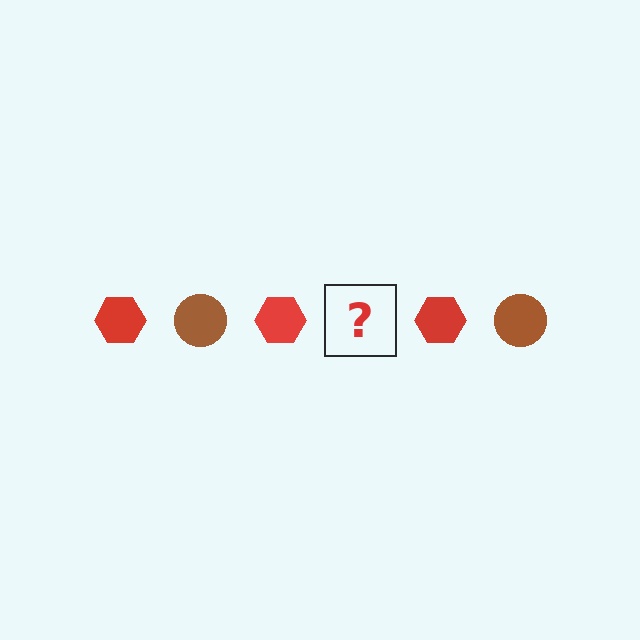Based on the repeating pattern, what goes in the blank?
The blank should be a brown circle.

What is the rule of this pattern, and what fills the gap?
The rule is that the pattern alternates between red hexagon and brown circle. The gap should be filled with a brown circle.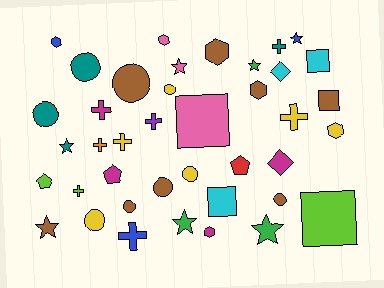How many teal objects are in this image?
There are 4 teal objects.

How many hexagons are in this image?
There are 6 hexagons.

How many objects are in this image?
There are 40 objects.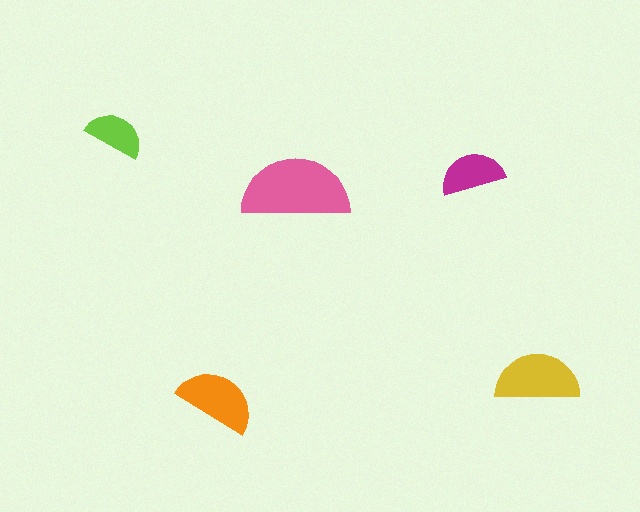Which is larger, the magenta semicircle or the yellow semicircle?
The yellow one.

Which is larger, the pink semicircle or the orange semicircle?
The pink one.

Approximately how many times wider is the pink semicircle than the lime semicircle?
About 2 times wider.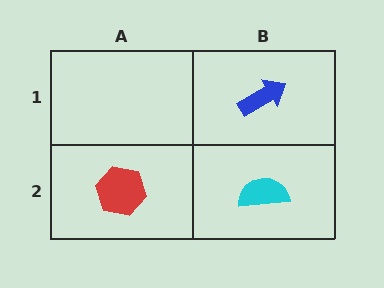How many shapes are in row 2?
2 shapes.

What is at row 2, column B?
A cyan semicircle.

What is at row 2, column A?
A red hexagon.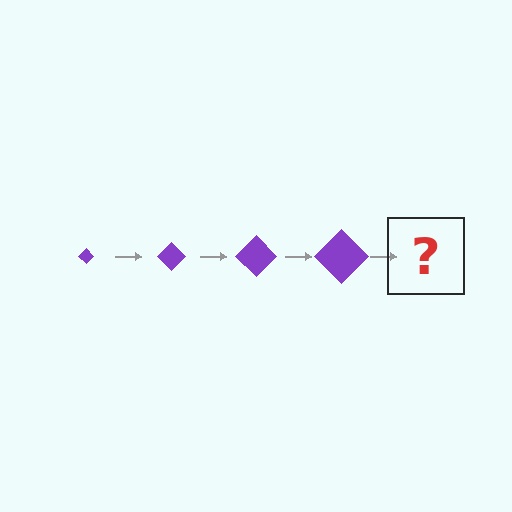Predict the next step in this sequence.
The next step is a purple diamond, larger than the previous one.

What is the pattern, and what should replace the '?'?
The pattern is that the diamond gets progressively larger each step. The '?' should be a purple diamond, larger than the previous one.